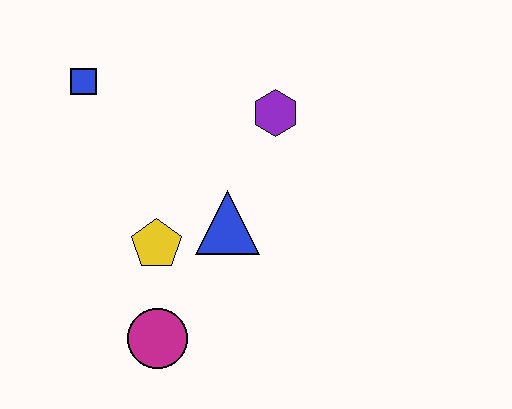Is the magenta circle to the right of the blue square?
Yes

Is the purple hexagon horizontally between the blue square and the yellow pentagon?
No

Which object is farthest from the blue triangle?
The blue square is farthest from the blue triangle.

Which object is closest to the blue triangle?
The yellow pentagon is closest to the blue triangle.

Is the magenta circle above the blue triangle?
No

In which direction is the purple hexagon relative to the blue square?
The purple hexagon is to the right of the blue square.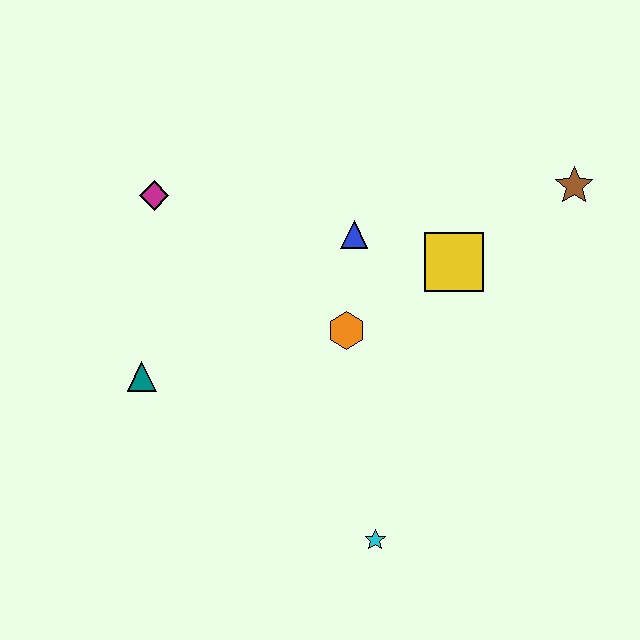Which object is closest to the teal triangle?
The magenta diamond is closest to the teal triangle.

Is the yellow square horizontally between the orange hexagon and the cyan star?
No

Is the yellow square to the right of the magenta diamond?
Yes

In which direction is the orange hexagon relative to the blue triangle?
The orange hexagon is below the blue triangle.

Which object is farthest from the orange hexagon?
The brown star is farthest from the orange hexagon.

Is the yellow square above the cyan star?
Yes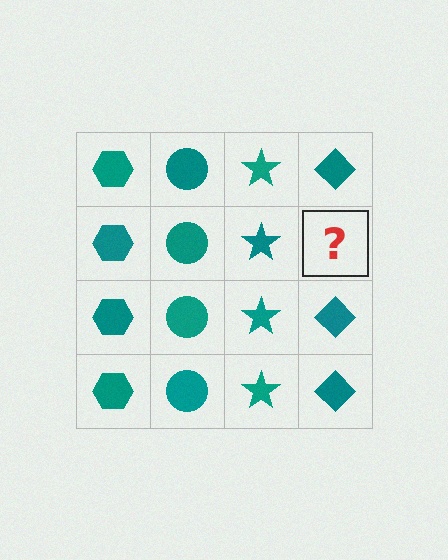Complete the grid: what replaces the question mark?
The question mark should be replaced with a teal diamond.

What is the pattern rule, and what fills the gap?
The rule is that each column has a consistent shape. The gap should be filled with a teal diamond.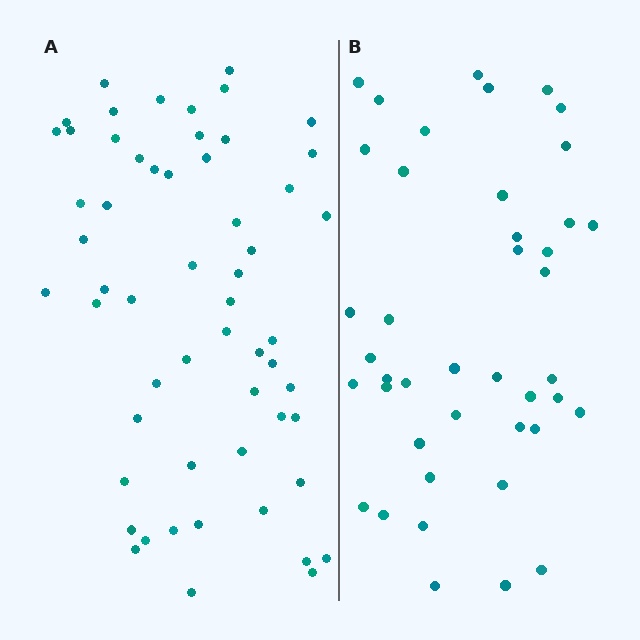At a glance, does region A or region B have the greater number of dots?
Region A (the left region) has more dots.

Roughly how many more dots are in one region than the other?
Region A has approximately 15 more dots than region B.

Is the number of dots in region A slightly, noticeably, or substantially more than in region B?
Region A has noticeably more, but not dramatically so. The ratio is roughly 1.4 to 1.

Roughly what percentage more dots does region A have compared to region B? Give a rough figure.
About 35% more.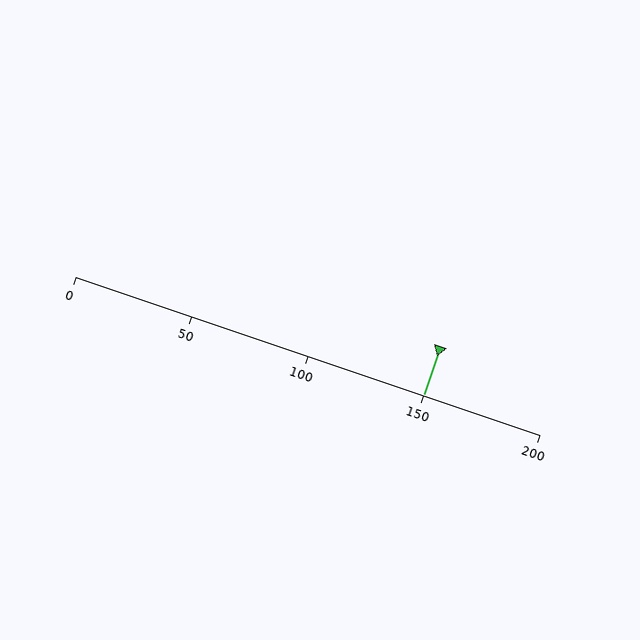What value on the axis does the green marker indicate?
The marker indicates approximately 150.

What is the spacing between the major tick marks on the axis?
The major ticks are spaced 50 apart.